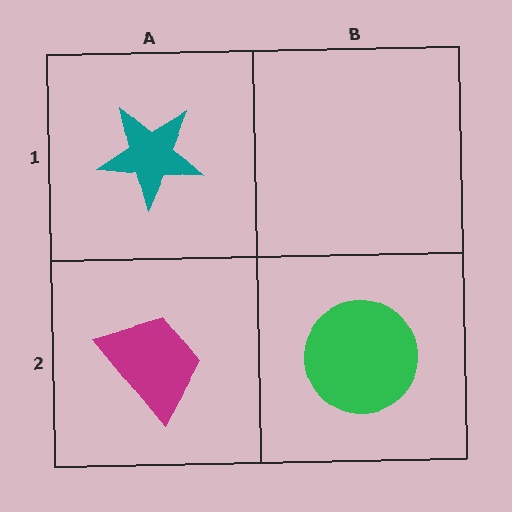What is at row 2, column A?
A magenta trapezoid.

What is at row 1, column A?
A teal star.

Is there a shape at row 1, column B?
No, that cell is empty.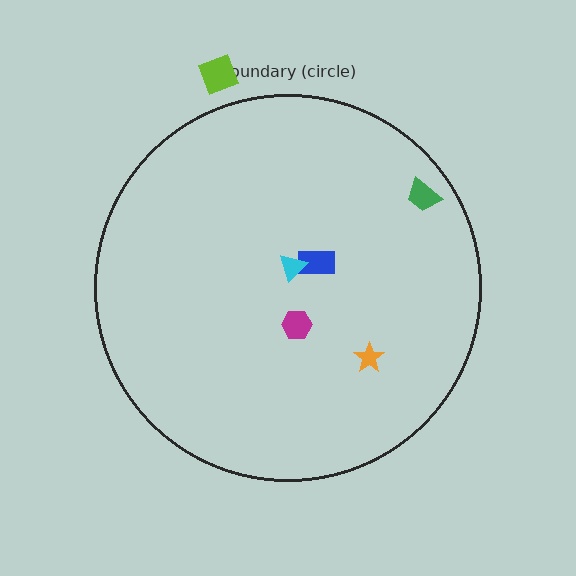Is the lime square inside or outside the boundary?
Outside.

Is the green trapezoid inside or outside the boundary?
Inside.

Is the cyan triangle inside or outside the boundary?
Inside.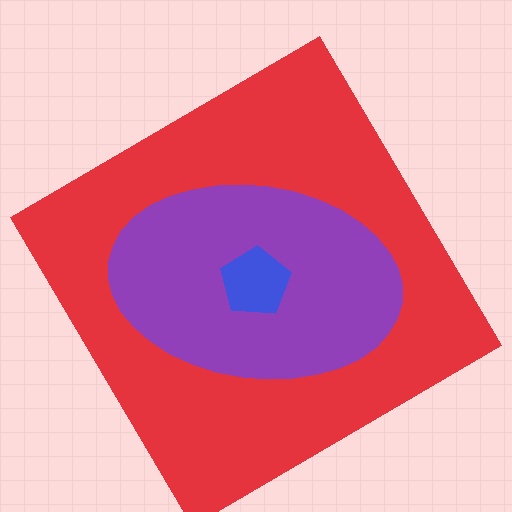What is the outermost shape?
The red diamond.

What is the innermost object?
The blue pentagon.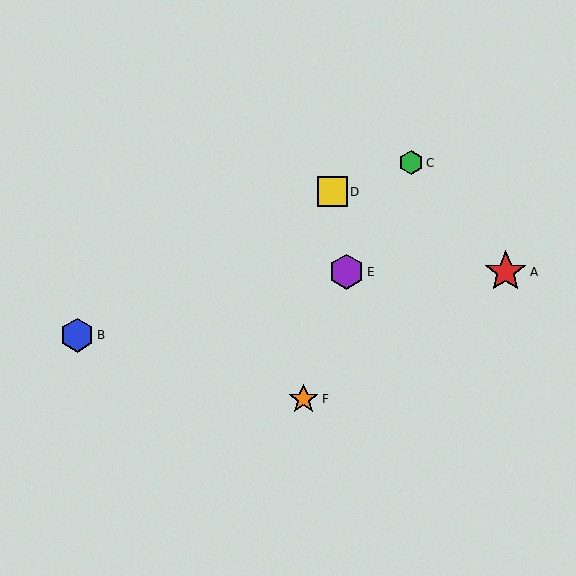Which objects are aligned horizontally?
Objects A, E are aligned horizontally.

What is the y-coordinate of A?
Object A is at y≈272.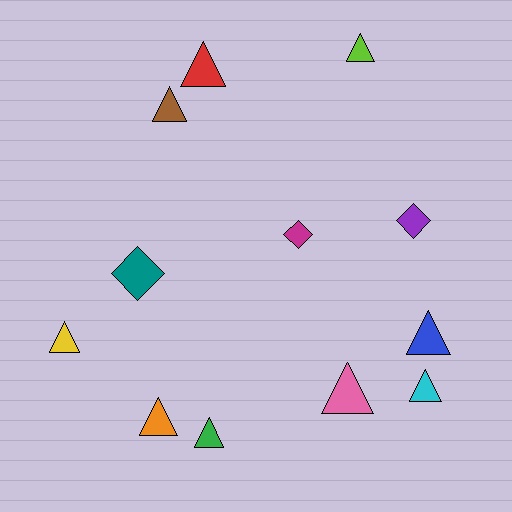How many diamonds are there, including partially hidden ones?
There are 3 diamonds.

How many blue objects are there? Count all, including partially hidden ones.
There is 1 blue object.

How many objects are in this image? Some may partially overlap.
There are 12 objects.